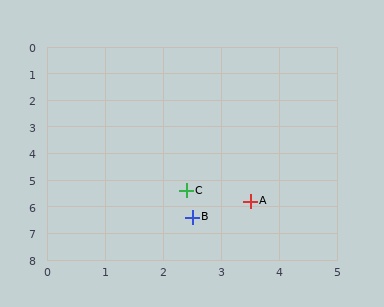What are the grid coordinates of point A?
Point A is at approximately (3.5, 5.8).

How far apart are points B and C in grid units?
Points B and C are about 1.0 grid units apart.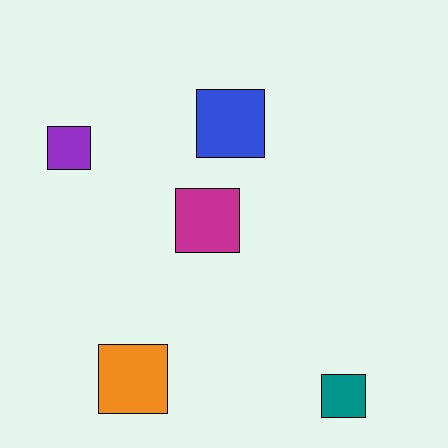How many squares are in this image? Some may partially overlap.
There are 5 squares.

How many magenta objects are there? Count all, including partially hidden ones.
There is 1 magenta object.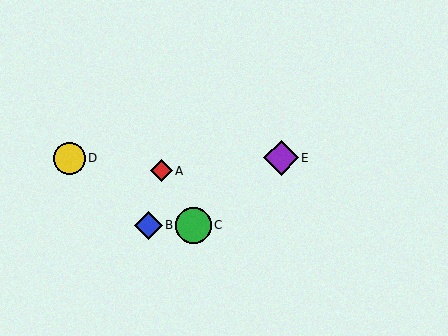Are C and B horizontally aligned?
Yes, both are at y≈225.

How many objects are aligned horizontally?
2 objects (B, C) are aligned horizontally.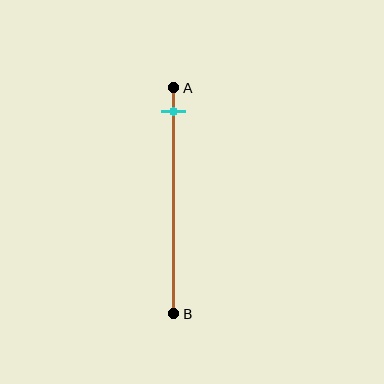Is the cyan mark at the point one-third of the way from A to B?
No, the mark is at about 10% from A, not at the 33% one-third point.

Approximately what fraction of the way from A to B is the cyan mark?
The cyan mark is approximately 10% of the way from A to B.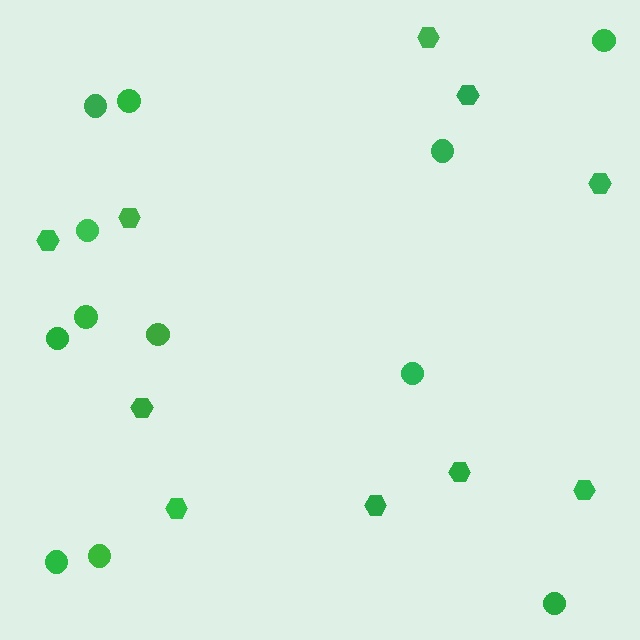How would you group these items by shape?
There are 2 groups: one group of circles (12) and one group of hexagons (10).